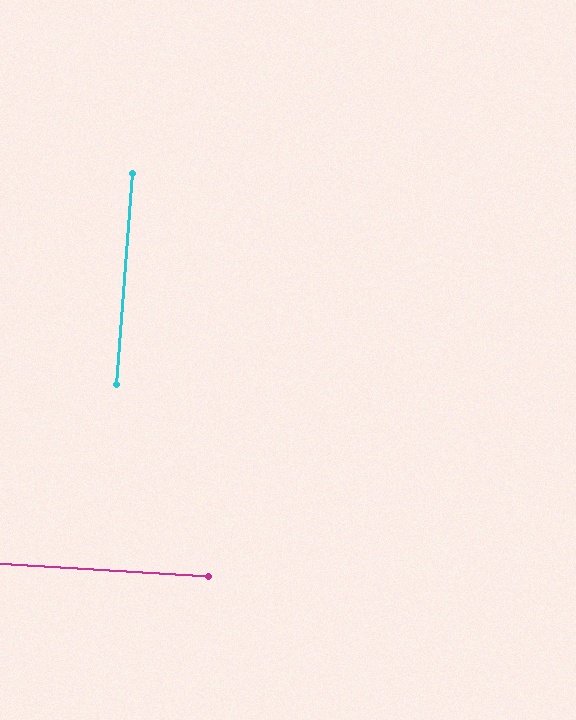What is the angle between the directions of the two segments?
Approximately 89 degrees.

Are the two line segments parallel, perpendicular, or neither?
Perpendicular — they meet at approximately 89°.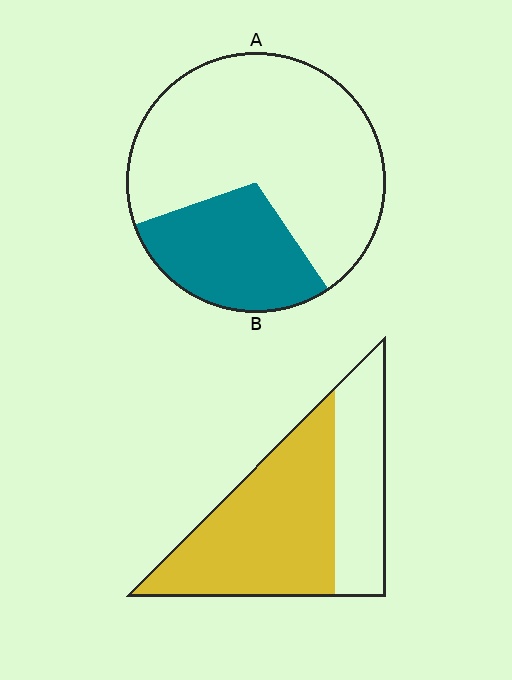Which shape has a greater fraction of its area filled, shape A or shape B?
Shape B.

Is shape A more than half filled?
No.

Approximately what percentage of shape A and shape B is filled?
A is approximately 30% and B is approximately 65%.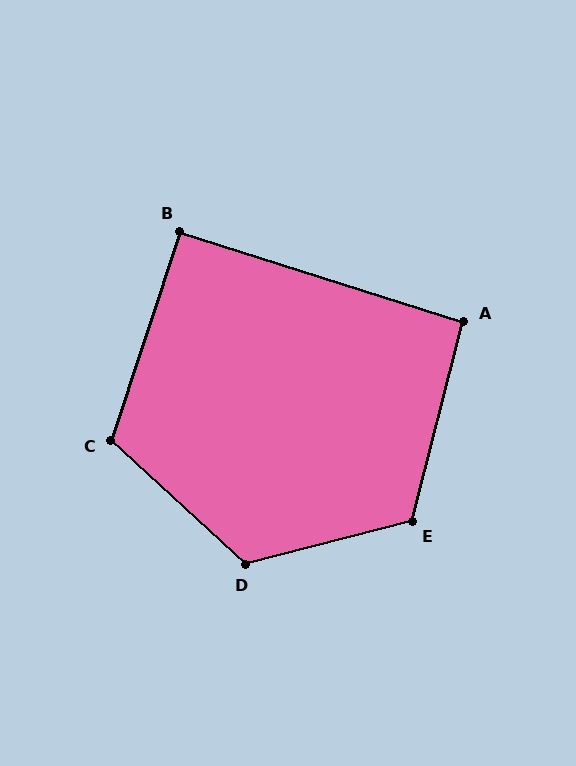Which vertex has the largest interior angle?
D, at approximately 123 degrees.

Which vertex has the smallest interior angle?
B, at approximately 91 degrees.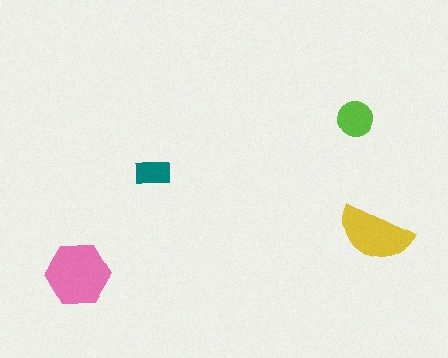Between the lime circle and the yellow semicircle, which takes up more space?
The yellow semicircle.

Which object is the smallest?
The teal rectangle.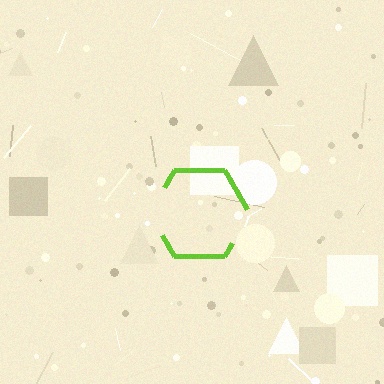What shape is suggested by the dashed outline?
The dashed outline suggests a hexagon.